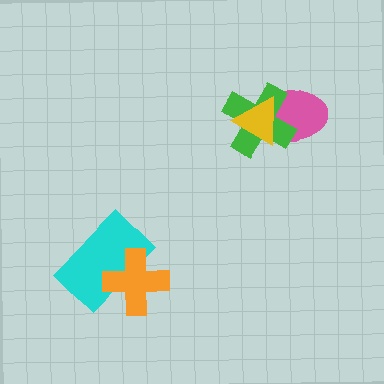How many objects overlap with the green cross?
2 objects overlap with the green cross.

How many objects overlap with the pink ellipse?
2 objects overlap with the pink ellipse.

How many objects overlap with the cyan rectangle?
1 object overlaps with the cyan rectangle.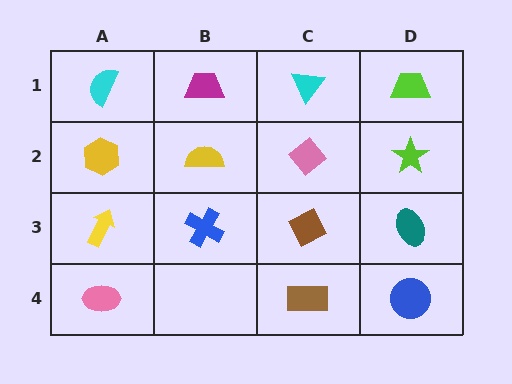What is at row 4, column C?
A brown rectangle.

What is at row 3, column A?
A yellow arrow.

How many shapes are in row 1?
4 shapes.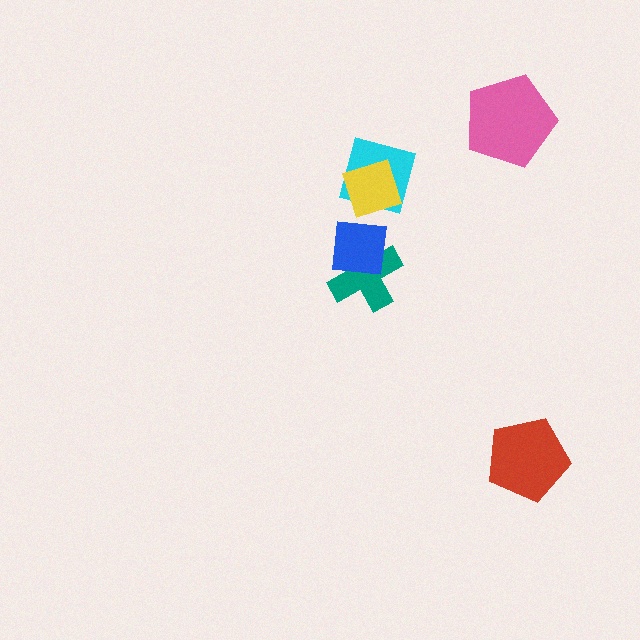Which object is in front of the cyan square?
The yellow diamond is in front of the cyan square.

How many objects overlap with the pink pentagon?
0 objects overlap with the pink pentagon.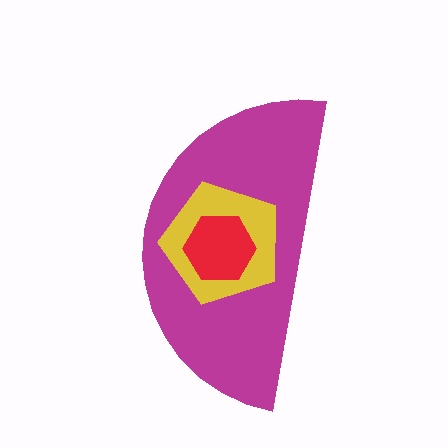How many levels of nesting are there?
3.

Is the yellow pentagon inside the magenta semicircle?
Yes.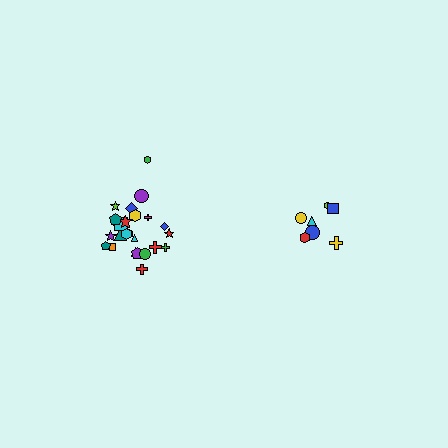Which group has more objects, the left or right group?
The left group.